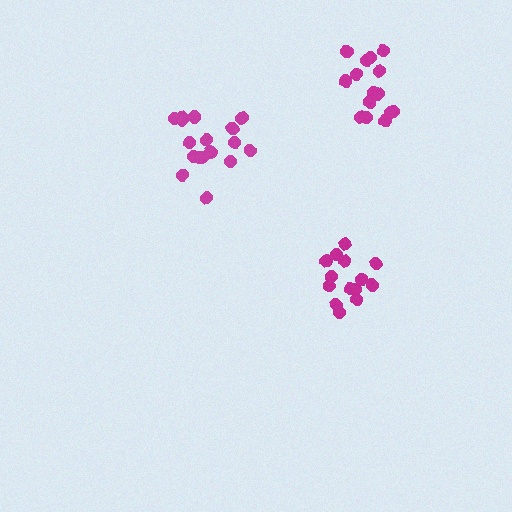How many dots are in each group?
Group 1: 14 dots, Group 2: 17 dots, Group 3: 16 dots (47 total).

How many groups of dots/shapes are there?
There are 3 groups.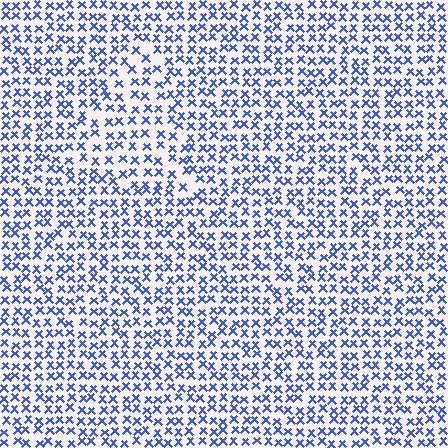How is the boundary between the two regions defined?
The boundary is defined by a change in element density (approximately 1.4x ratio). All elements are the same color, size, and shape.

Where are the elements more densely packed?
The elements are more densely packed outside the triangle boundary.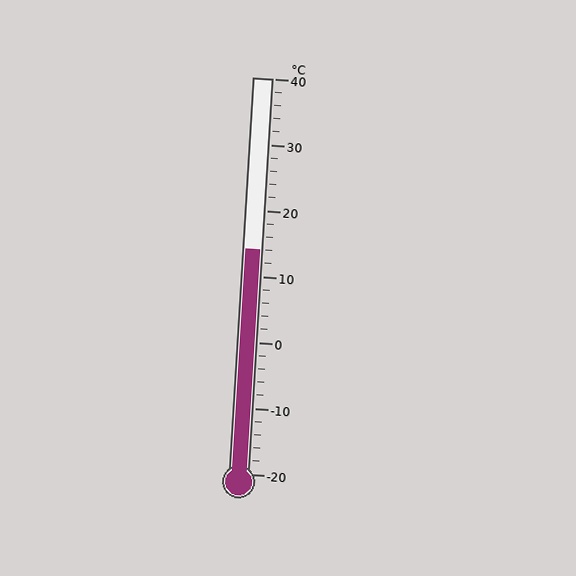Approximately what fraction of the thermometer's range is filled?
The thermometer is filled to approximately 55% of its range.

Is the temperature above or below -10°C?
The temperature is above -10°C.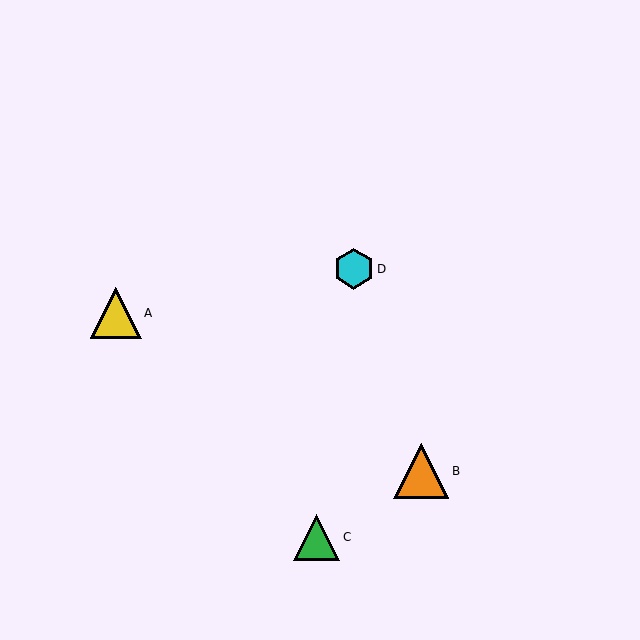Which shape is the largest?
The orange triangle (labeled B) is the largest.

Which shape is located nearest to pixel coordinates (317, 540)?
The green triangle (labeled C) at (317, 537) is nearest to that location.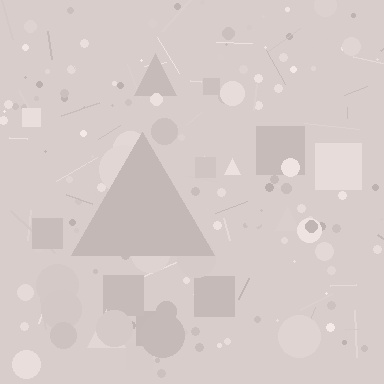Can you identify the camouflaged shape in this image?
The camouflaged shape is a triangle.